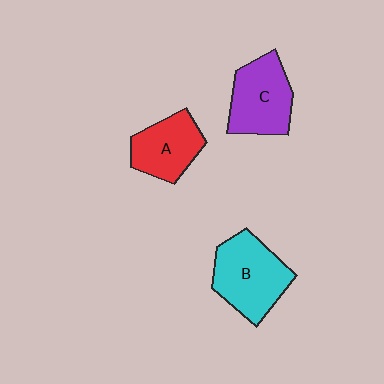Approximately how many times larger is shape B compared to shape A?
Approximately 1.4 times.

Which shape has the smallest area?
Shape A (red).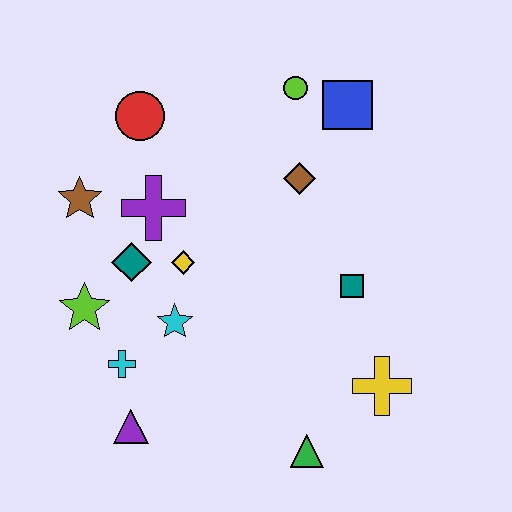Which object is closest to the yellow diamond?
The teal diamond is closest to the yellow diamond.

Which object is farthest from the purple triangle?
The blue square is farthest from the purple triangle.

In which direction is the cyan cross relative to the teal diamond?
The cyan cross is below the teal diamond.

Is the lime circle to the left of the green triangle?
Yes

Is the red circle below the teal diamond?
No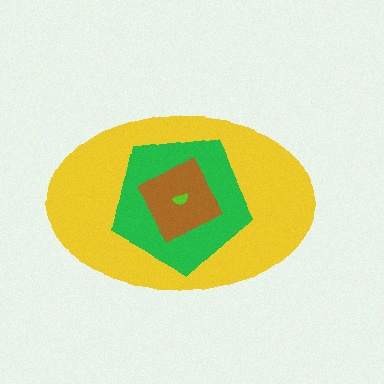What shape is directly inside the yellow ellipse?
The green pentagon.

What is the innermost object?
The lime semicircle.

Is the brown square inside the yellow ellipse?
Yes.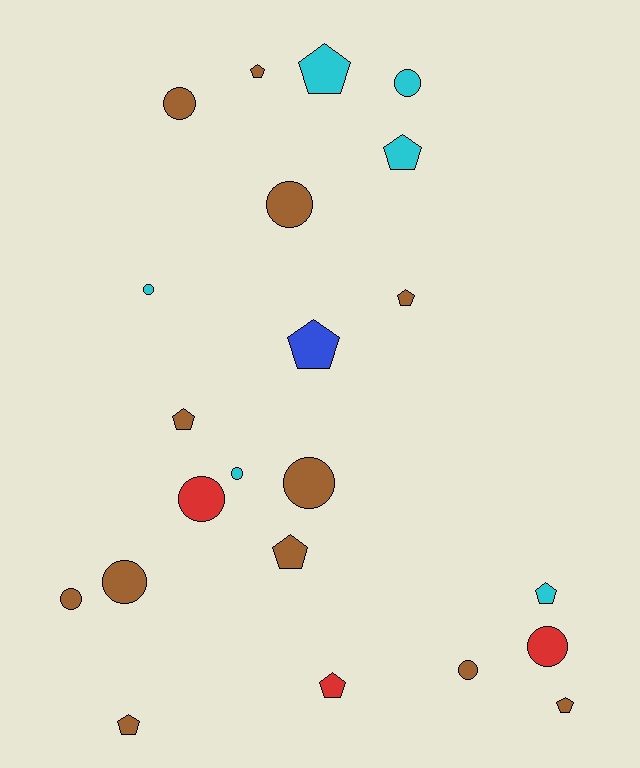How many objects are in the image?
There are 22 objects.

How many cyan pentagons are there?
There are 3 cyan pentagons.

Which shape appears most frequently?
Pentagon, with 11 objects.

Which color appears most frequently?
Brown, with 12 objects.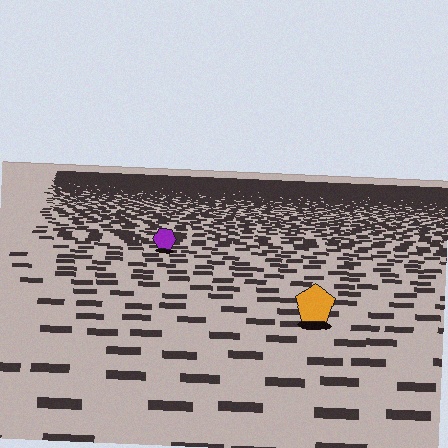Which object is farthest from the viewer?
The purple hexagon is farthest from the viewer. It appears smaller and the ground texture around it is denser.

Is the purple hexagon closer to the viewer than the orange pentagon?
No. The orange pentagon is closer — you can tell from the texture gradient: the ground texture is coarser near it.